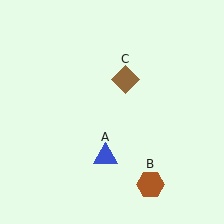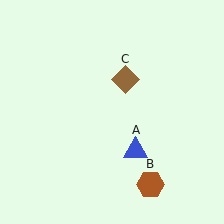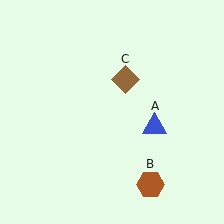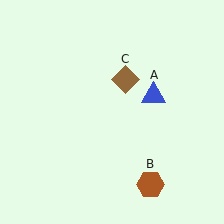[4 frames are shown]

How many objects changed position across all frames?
1 object changed position: blue triangle (object A).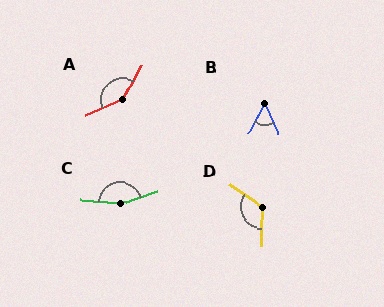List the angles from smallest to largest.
B (53°), D (125°), A (141°), C (157°).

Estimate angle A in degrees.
Approximately 141 degrees.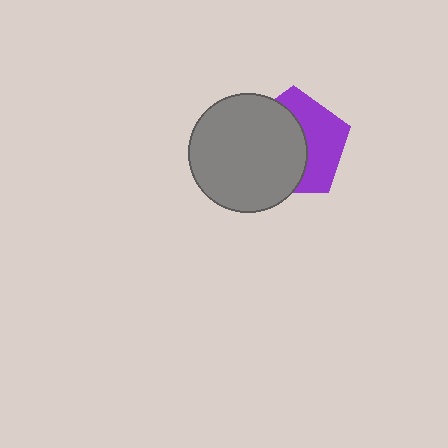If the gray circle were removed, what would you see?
You would see the complete purple pentagon.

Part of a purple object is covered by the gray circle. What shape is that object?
It is a pentagon.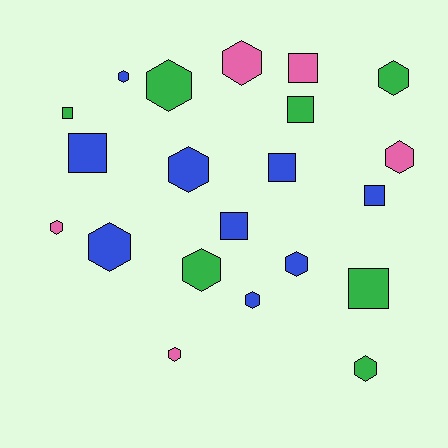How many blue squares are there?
There are 4 blue squares.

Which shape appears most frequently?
Hexagon, with 13 objects.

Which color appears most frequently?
Blue, with 9 objects.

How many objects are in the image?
There are 21 objects.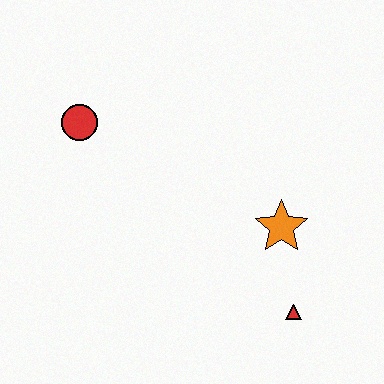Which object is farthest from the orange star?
The red circle is farthest from the orange star.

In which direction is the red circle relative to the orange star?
The red circle is to the left of the orange star.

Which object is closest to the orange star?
The red triangle is closest to the orange star.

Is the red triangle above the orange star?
No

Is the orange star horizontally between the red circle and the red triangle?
Yes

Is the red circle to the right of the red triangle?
No